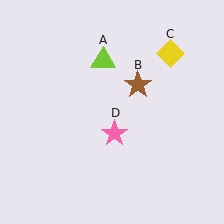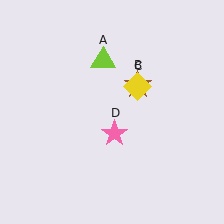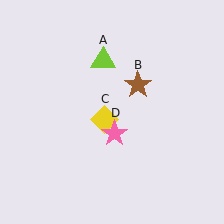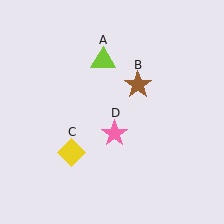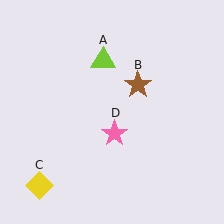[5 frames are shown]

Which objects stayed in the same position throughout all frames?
Lime triangle (object A) and brown star (object B) and pink star (object D) remained stationary.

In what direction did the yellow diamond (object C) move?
The yellow diamond (object C) moved down and to the left.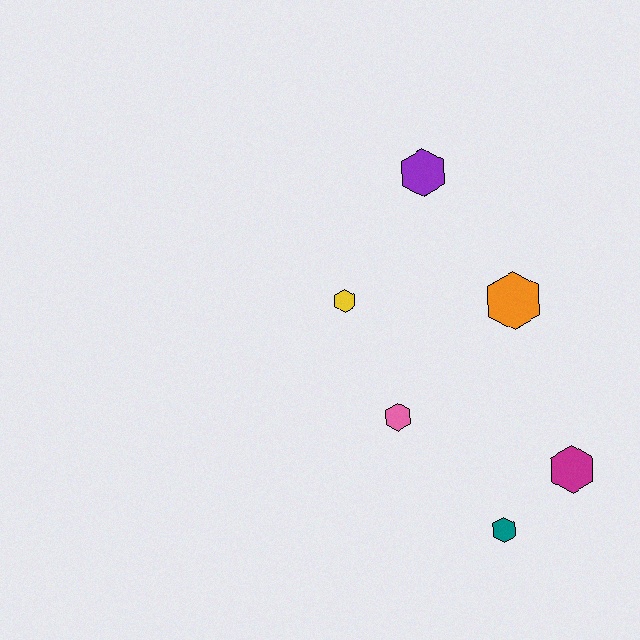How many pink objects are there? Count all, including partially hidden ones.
There is 1 pink object.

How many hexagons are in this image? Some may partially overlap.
There are 6 hexagons.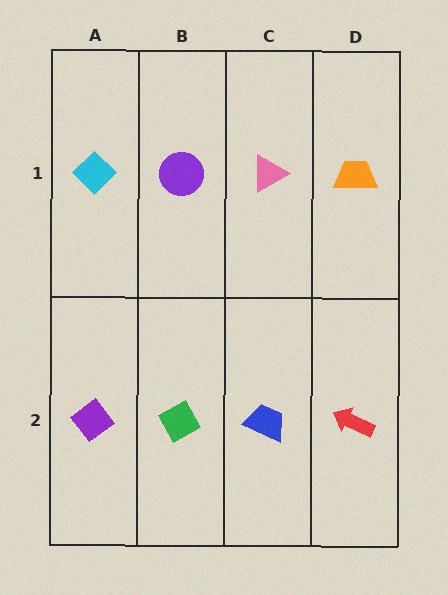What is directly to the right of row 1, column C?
An orange trapezoid.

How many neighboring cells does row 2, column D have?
2.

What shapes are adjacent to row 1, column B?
A green diamond (row 2, column B), a cyan diamond (row 1, column A), a pink triangle (row 1, column C).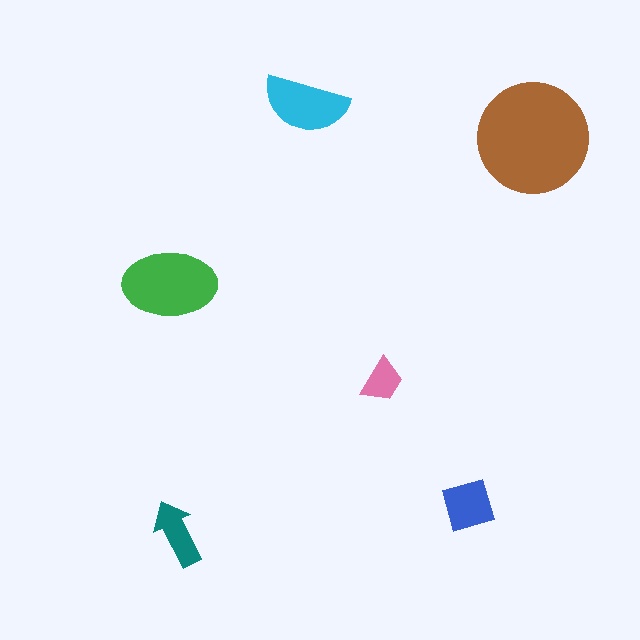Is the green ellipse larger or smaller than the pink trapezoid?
Larger.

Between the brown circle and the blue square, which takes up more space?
The brown circle.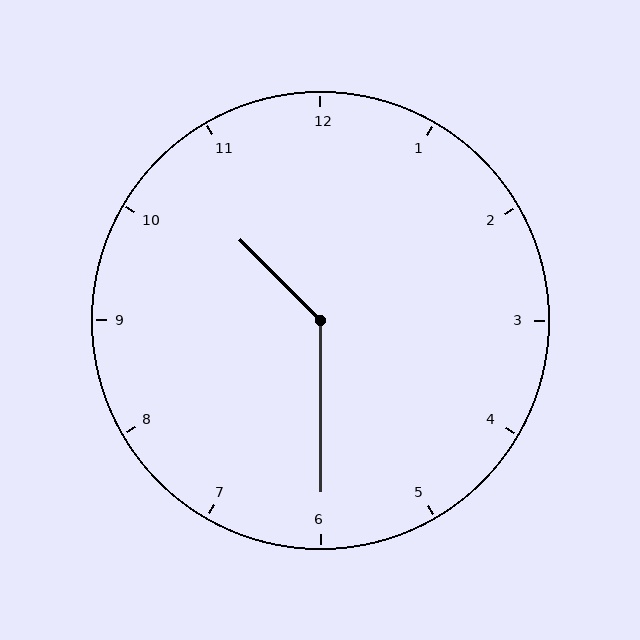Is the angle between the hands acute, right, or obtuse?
It is obtuse.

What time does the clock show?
10:30.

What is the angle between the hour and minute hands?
Approximately 135 degrees.